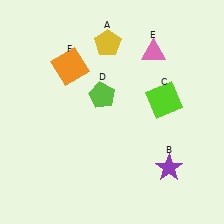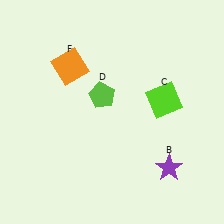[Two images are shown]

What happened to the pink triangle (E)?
The pink triangle (E) was removed in Image 2. It was in the top-right area of Image 1.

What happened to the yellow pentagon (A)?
The yellow pentagon (A) was removed in Image 2. It was in the top-left area of Image 1.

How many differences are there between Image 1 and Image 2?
There are 2 differences between the two images.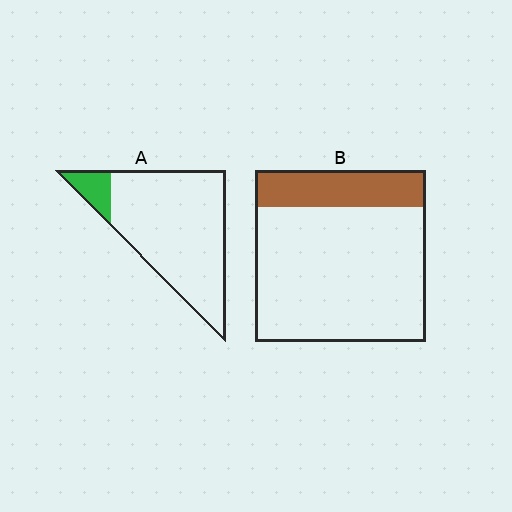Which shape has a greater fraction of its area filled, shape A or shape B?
Shape B.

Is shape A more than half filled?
No.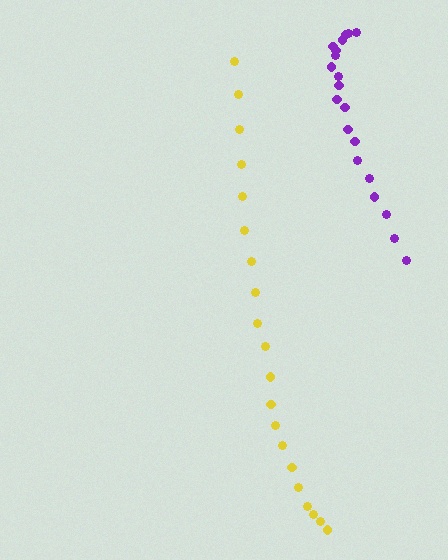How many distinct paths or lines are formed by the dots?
There are 2 distinct paths.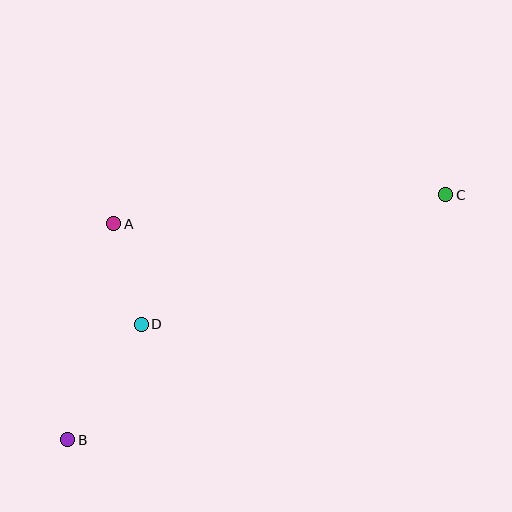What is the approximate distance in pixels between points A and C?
The distance between A and C is approximately 333 pixels.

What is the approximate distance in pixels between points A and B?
The distance between A and B is approximately 221 pixels.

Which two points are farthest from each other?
Points B and C are farthest from each other.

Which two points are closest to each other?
Points A and D are closest to each other.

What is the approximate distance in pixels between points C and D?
The distance between C and D is approximately 331 pixels.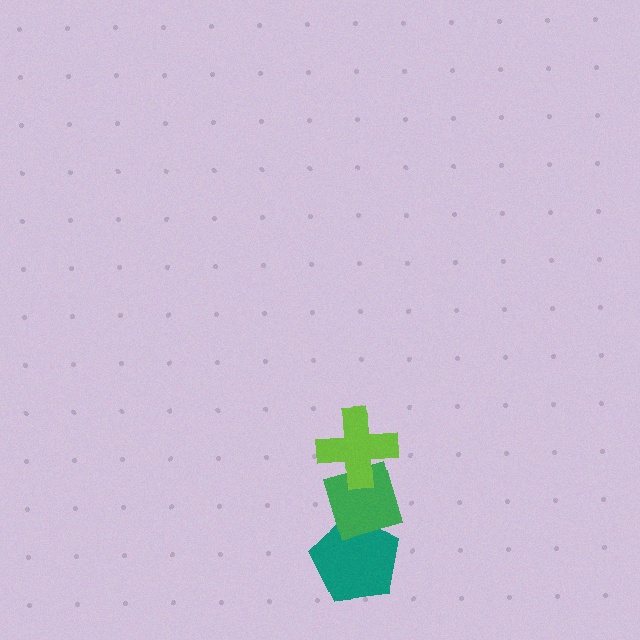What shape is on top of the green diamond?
The lime cross is on top of the green diamond.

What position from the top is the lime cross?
The lime cross is 1st from the top.